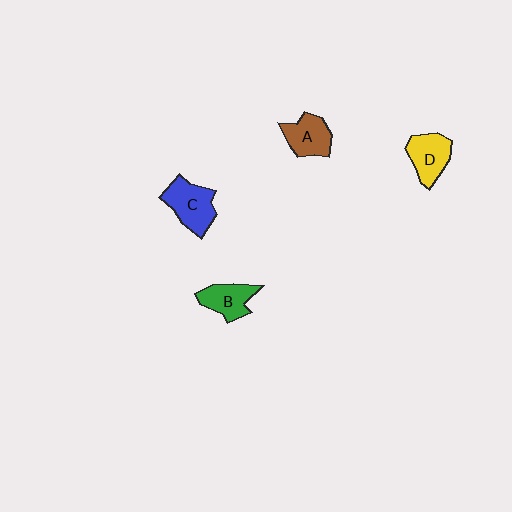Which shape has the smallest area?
Shape B (green).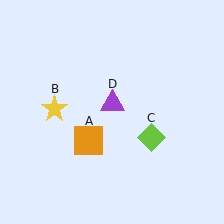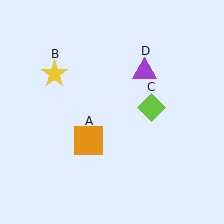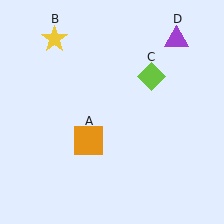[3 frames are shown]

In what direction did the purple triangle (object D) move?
The purple triangle (object D) moved up and to the right.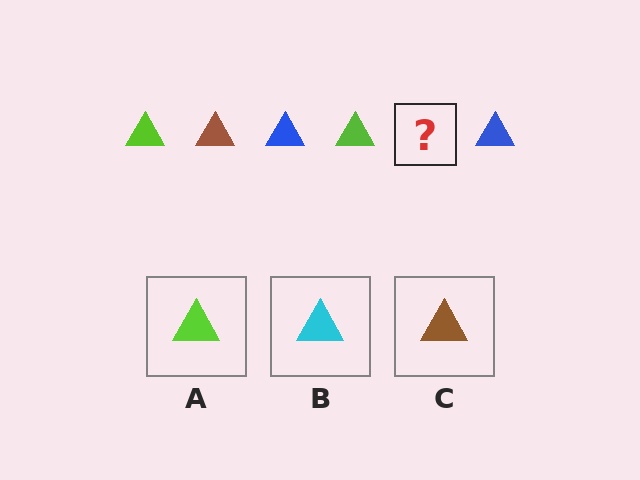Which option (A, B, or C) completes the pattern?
C.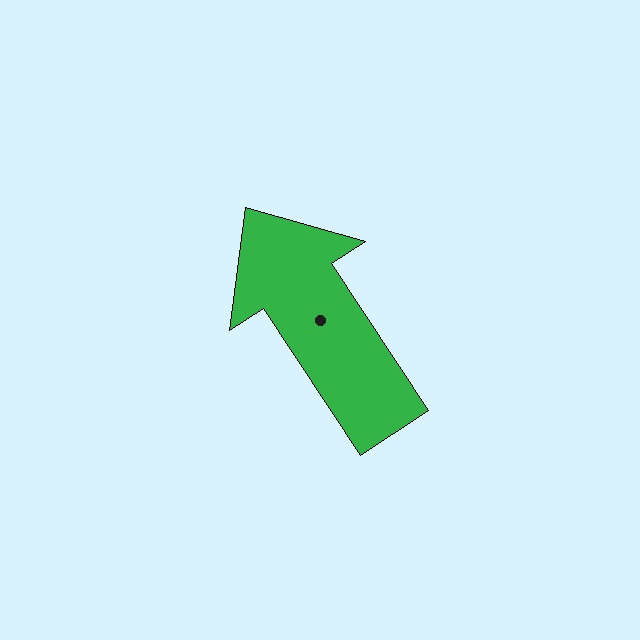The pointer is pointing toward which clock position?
Roughly 11 o'clock.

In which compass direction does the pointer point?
Northwest.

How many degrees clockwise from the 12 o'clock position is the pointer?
Approximately 326 degrees.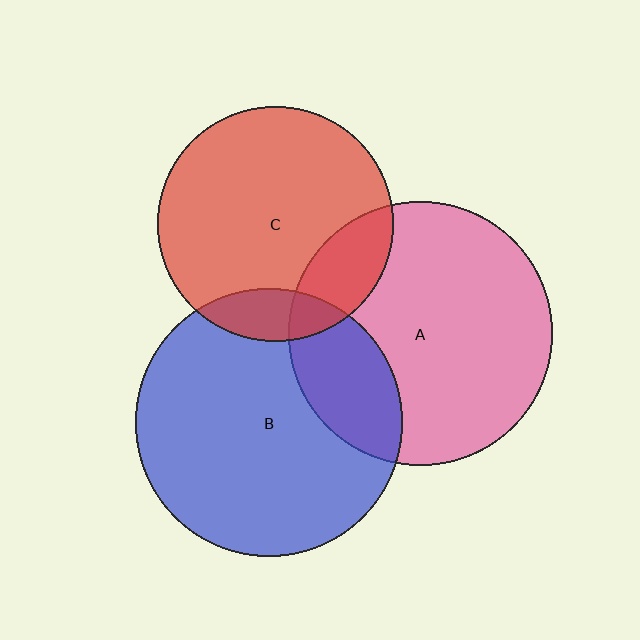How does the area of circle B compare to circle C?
Approximately 1.3 times.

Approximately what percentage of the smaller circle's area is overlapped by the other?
Approximately 25%.